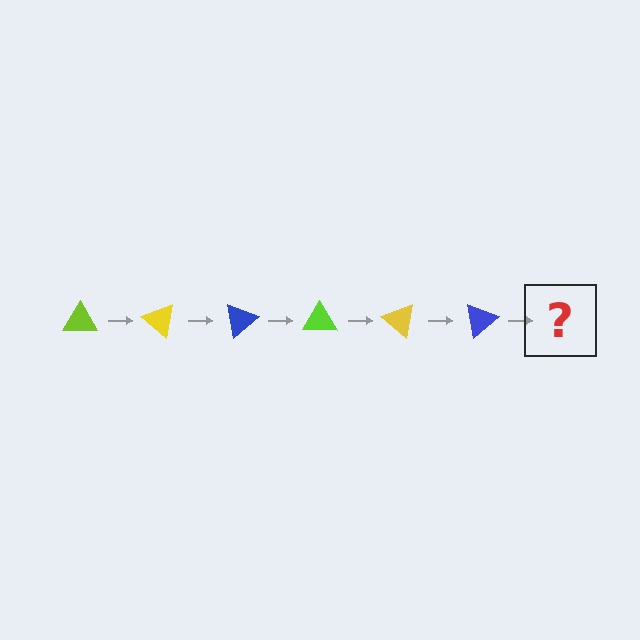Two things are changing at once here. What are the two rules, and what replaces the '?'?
The two rules are that it rotates 40 degrees each step and the color cycles through lime, yellow, and blue. The '?' should be a lime triangle, rotated 240 degrees from the start.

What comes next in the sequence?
The next element should be a lime triangle, rotated 240 degrees from the start.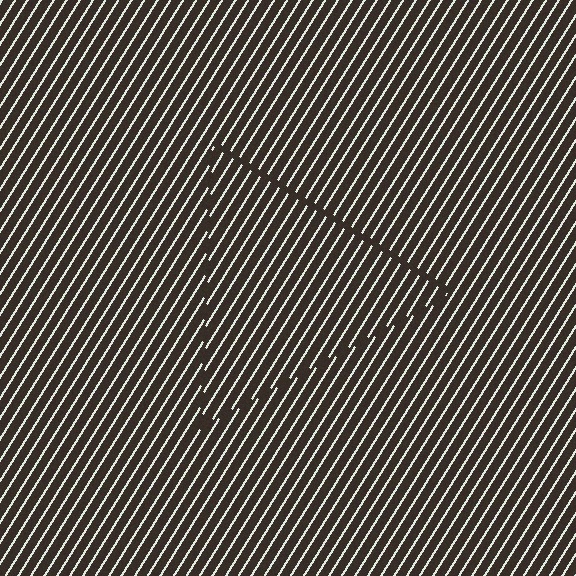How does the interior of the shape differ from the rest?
The interior of the shape contains the same grating, shifted by half a period — the contour is defined by the phase discontinuity where line-ends from the inner and outer gratings abut.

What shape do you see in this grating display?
An illusory triangle. The interior of the shape contains the same grating, shifted by half a period — the contour is defined by the phase discontinuity where line-ends from the inner and outer gratings abut.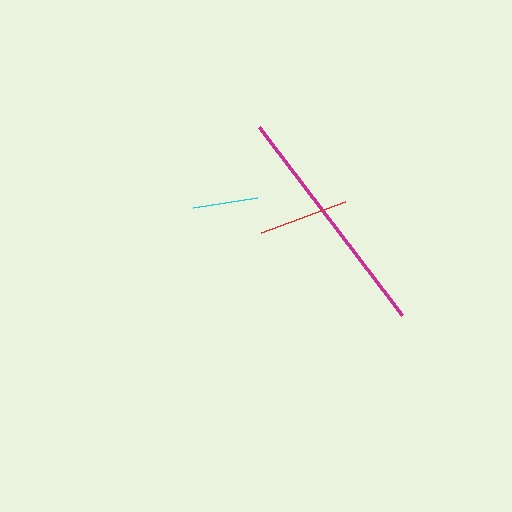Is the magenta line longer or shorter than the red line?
The magenta line is longer than the red line.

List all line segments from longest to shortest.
From longest to shortest: magenta, red, cyan.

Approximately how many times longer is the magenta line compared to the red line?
The magenta line is approximately 2.6 times the length of the red line.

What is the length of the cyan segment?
The cyan segment is approximately 65 pixels long.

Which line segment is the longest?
The magenta line is the longest at approximately 236 pixels.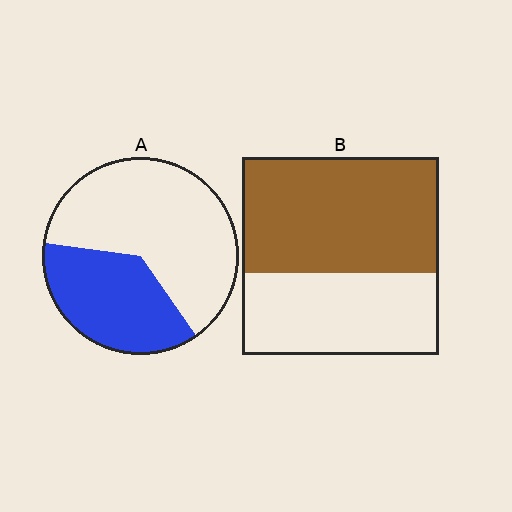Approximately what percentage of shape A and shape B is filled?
A is approximately 35% and B is approximately 60%.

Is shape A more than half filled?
No.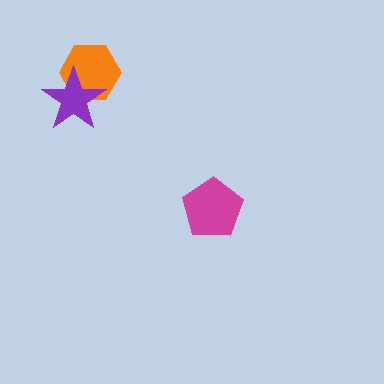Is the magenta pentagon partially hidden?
No, no other shape covers it.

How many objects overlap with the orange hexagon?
1 object overlaps with the orange hexagon.